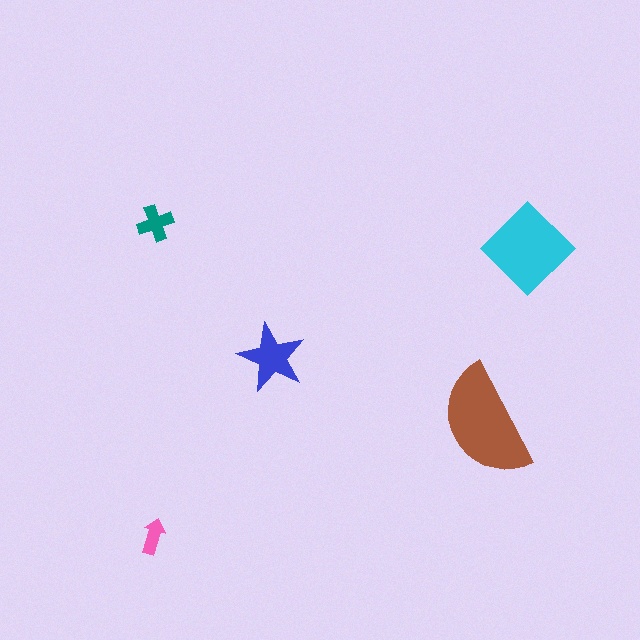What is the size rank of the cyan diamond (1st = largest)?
2nd.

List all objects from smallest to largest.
The pink arrow, the teal cross, the blue star, the cyan diamond, the brown semicircle.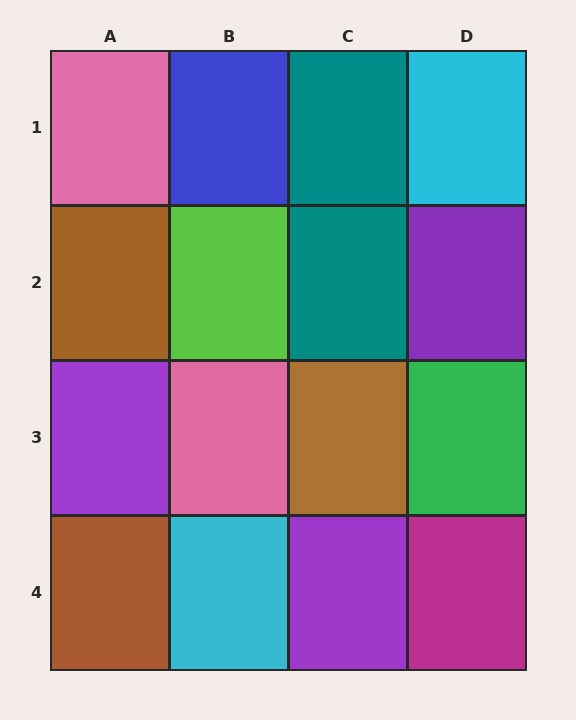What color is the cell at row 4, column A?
Brown.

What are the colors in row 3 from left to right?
Purple, pink, brown, green.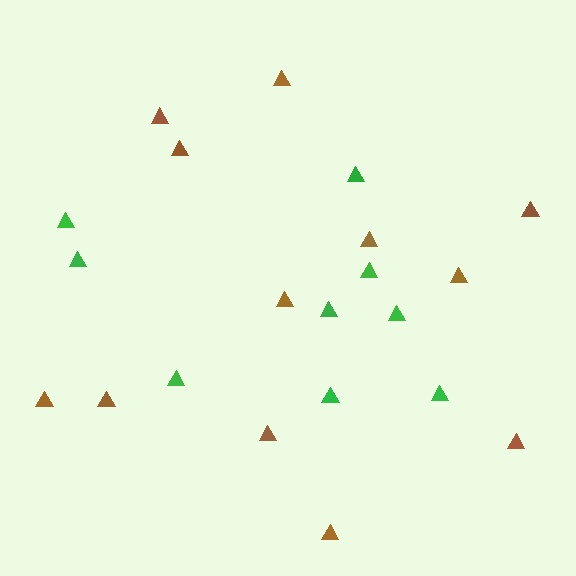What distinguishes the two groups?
There are 2 groups: one group of green triangles (9) and one group of brown triangles (12).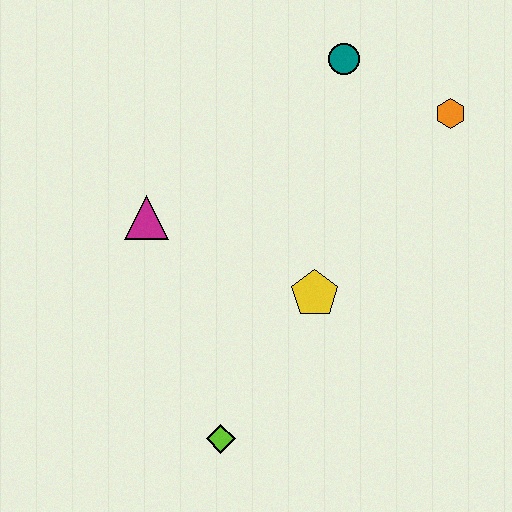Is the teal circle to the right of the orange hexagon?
No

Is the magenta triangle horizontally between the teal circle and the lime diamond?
No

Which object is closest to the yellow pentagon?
The lime diamond is closest to the yellow pentagon.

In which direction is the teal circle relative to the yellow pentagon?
The teal circle is above the yellow pentagon.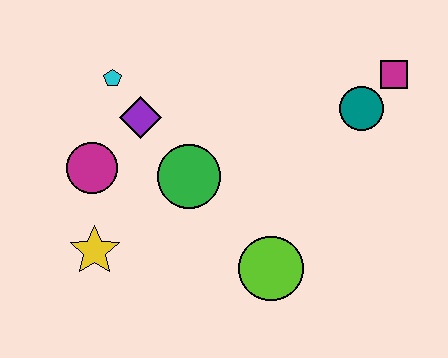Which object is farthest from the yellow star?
The magenta square is farthest from the yellow star.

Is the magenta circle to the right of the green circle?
No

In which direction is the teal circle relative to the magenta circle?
The teal circle is to the right of the magenta circle.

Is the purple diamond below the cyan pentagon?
Yes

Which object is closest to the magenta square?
The teal circle is closest to the magenta square.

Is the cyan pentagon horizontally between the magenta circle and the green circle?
Yes